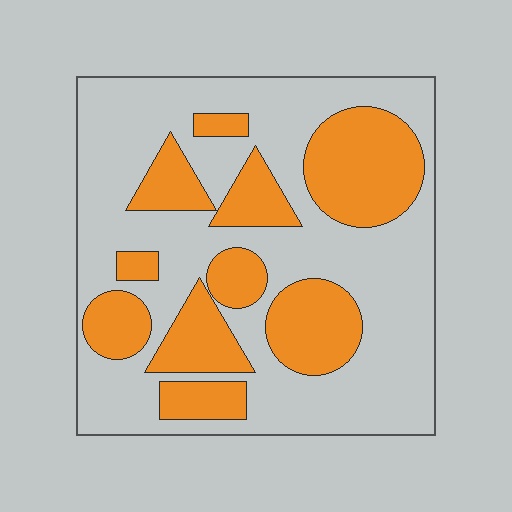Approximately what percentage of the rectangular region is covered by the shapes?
Approximately 35%.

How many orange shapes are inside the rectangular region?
10.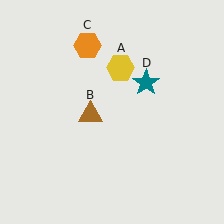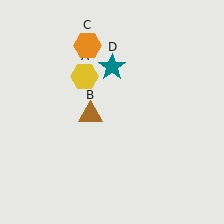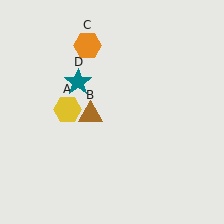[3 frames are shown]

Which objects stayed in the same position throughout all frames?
Brown triangle (object B) and orange hexagon (object C) remained stationary.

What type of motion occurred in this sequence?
The yellow hexagon (object A), teal star (object D) rotated counterclockwise around the center of the scene.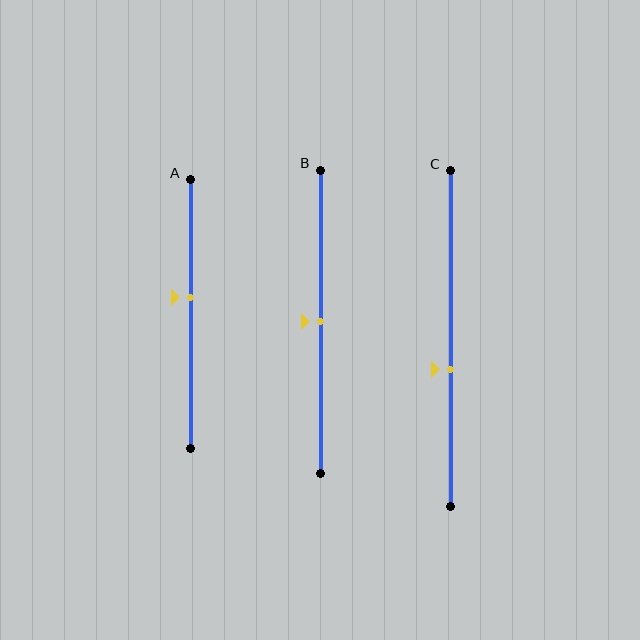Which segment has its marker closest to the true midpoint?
Segment B has its marker closest to the true midpoint.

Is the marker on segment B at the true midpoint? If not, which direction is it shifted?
Yes, the marker on segment B is at the true midpoint.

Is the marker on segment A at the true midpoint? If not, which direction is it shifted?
No, the marker on segment A is shifted upward by about 6% of the segment length.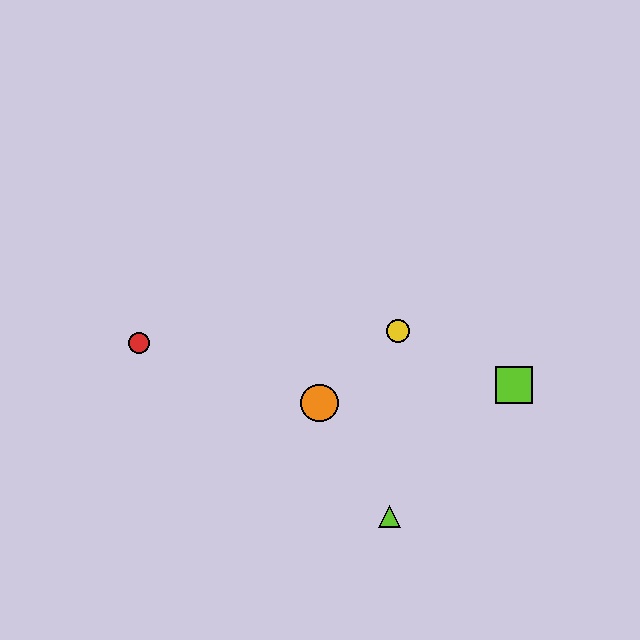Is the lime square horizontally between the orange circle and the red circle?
No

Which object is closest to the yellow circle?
The orange circle is closest to the yellow circle.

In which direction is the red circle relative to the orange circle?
The red circle is to the left of the orange circle.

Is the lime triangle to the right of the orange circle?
Yes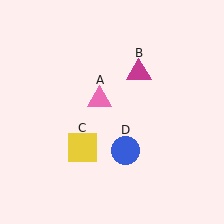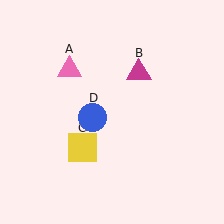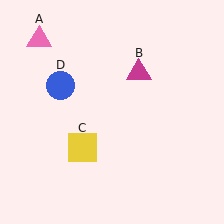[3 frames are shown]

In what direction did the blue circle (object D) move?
The blue circle (object D) moved up and to the left.